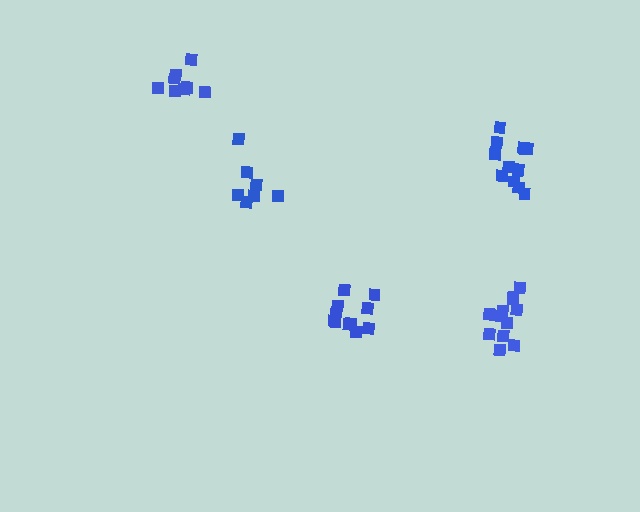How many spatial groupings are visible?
There are 5 spatial groupings.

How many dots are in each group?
Group 1: 7 dots, Group 2: 13 dots, Group 3: 11 dots, Group 4: 8 dots, Group 5: 12 dots (51 total).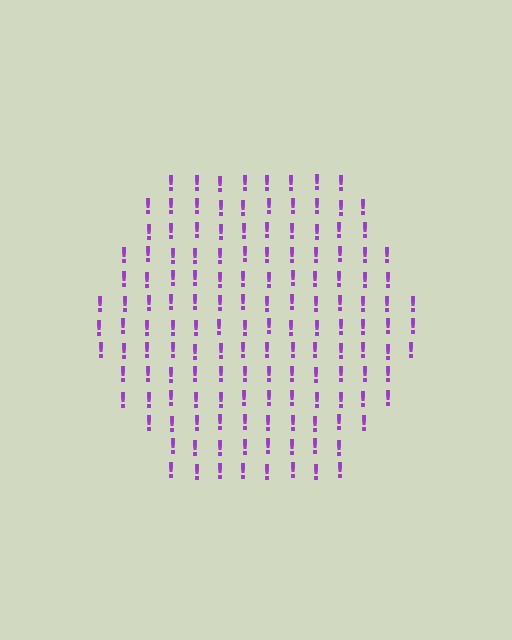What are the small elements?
The small elements are exclamation marks.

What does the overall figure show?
The overall figure shows a hexagon.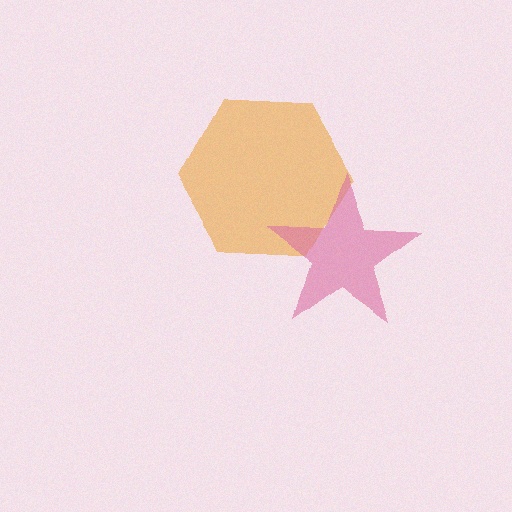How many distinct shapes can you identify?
There are 2 distinct shapes: an orange hexagon, a pink star.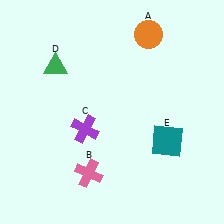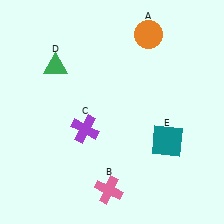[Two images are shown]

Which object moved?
The pink cross (B) moved right.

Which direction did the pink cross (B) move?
The pink cross (B) moved right.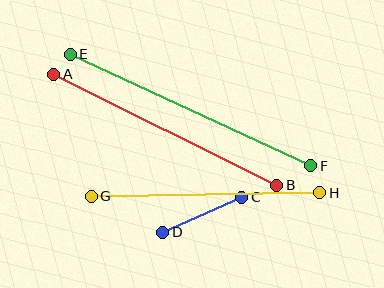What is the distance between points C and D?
The distance is approximately 87 pixels.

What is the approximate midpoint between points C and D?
The midpoint is at approximately (203, 215) pixels.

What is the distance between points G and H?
The distance is approximately 228 pixels.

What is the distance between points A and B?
The distance is approximately 250 pixels.